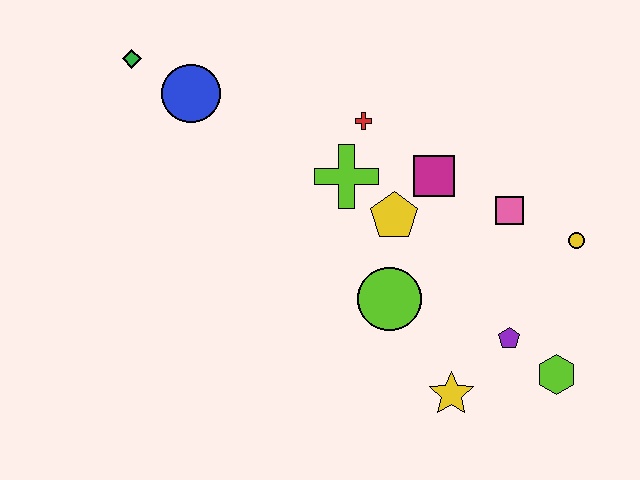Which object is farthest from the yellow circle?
The green diamond is farthest from the yellow circle.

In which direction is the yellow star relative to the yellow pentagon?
The yellow star is below the yellow pentagon.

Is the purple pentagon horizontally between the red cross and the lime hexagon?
Yes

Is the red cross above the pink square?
Yes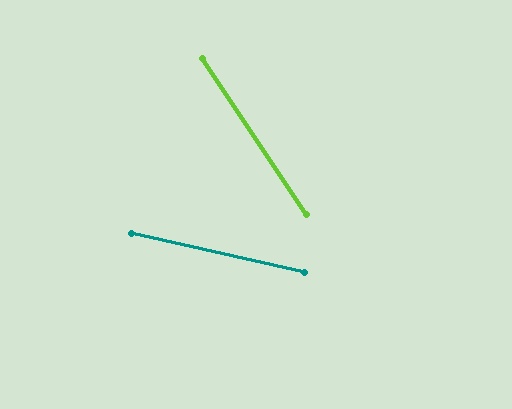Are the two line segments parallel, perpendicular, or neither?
Neither parallel nor perpendicular — they differ by about 44°.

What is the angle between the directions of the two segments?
Approximately 44 degrees.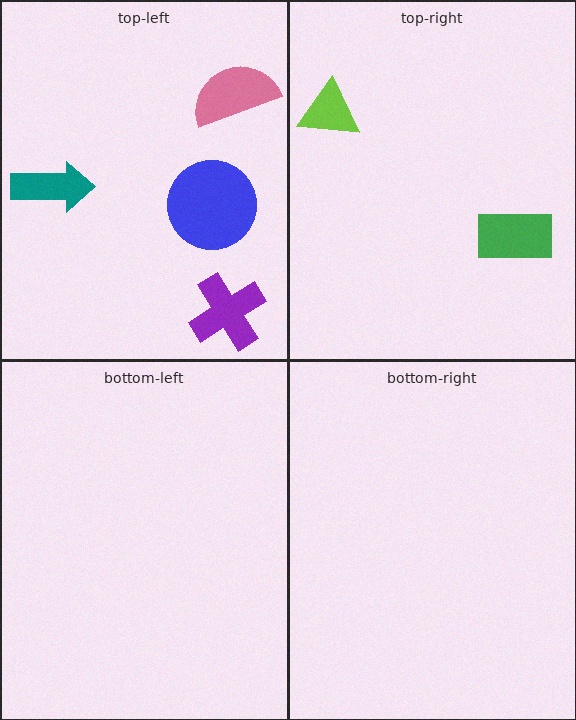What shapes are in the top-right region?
The green rectangle, the lime triangle.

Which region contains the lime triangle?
The top-right region.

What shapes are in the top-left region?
The blue circle, the purple cross, the teal arrow, the pink semicircle.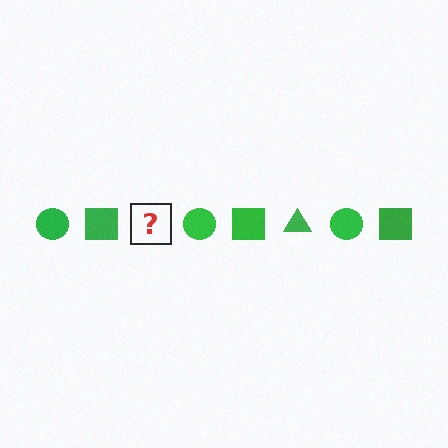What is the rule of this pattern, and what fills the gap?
The rule is that the pattern cycles through circle, square, triangle shapes in green. The gap should be filled with a green triangle.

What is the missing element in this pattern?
The missing element is a green triangle.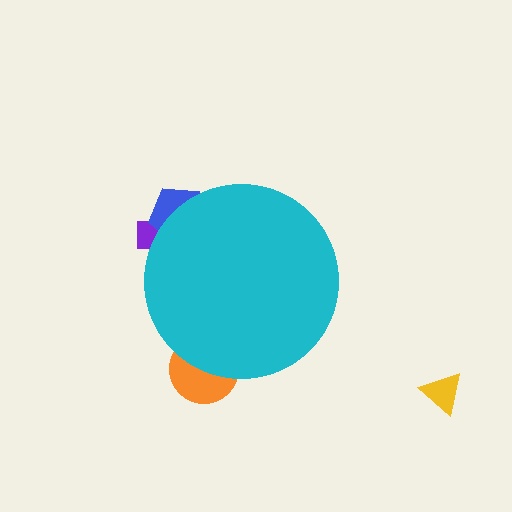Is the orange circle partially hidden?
Yes, the orange circle is partially hidden behind the cyan circle.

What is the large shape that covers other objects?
A cyan circle.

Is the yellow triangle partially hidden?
No, the yellow triangle is fully visible.